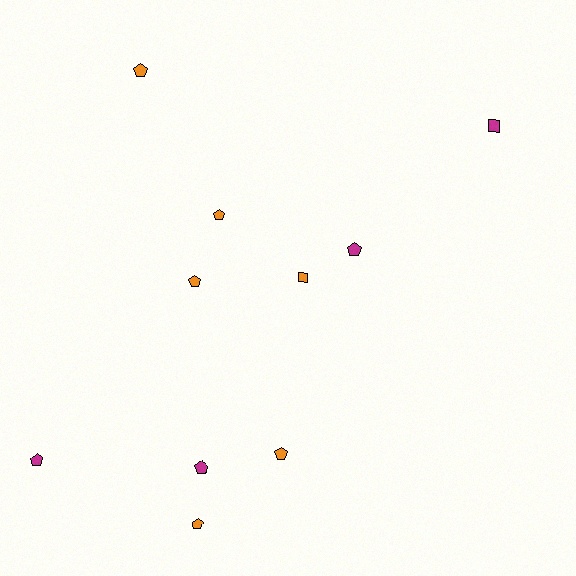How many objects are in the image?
There are 10 objects.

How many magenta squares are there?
There is 1 magenta square.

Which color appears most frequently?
Orange, with 6 objects.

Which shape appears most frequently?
Pentagon, with 8 objects.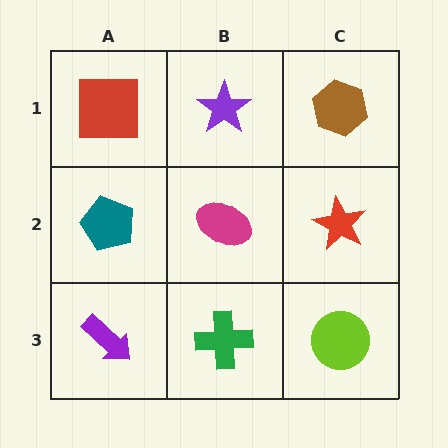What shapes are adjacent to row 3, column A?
A teal pentagon (row 2, column A), a green cross (row 3, column B).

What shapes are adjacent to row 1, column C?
A red star (row 2, column C), a purple star (row 1, column B).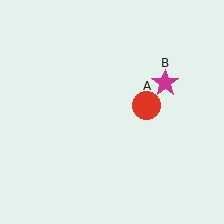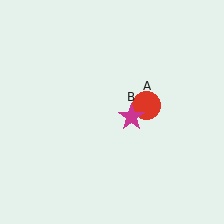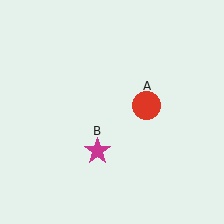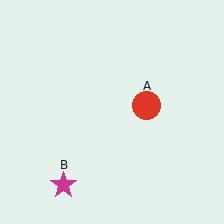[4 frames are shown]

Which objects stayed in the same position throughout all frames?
Red circle (object A) remained stationary.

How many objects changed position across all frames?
1 object changed position: magenta star (object B).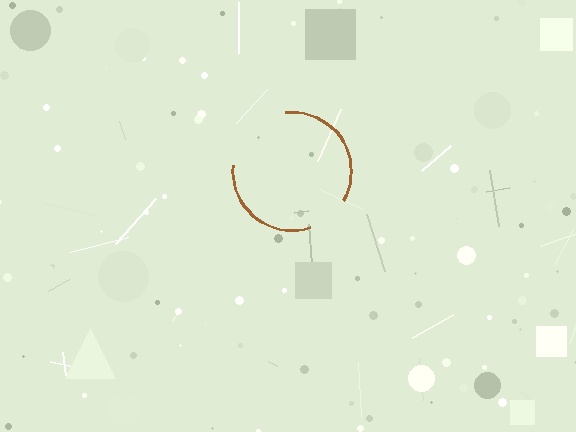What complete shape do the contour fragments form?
The contour fragments form a circle.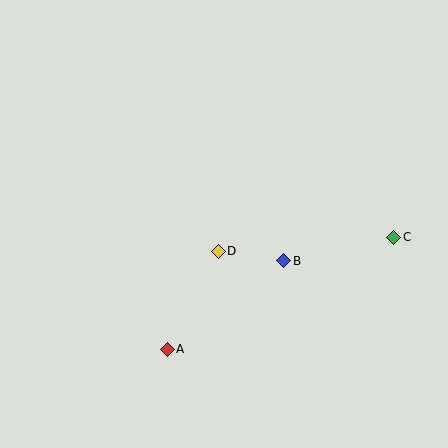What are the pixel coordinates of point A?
Point A is at (167, 349).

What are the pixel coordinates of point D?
Point D is at (218, 251).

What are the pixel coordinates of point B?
Point B is at (284, 261).